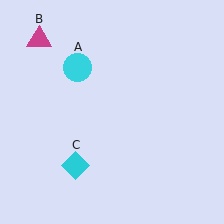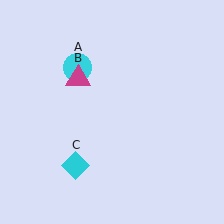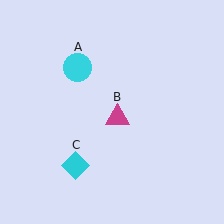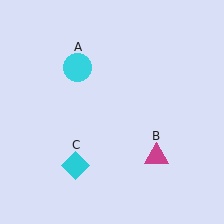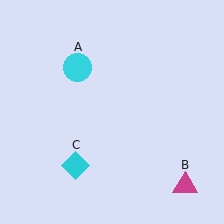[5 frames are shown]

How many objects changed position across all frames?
1 object changed position: magenta triangle (object B).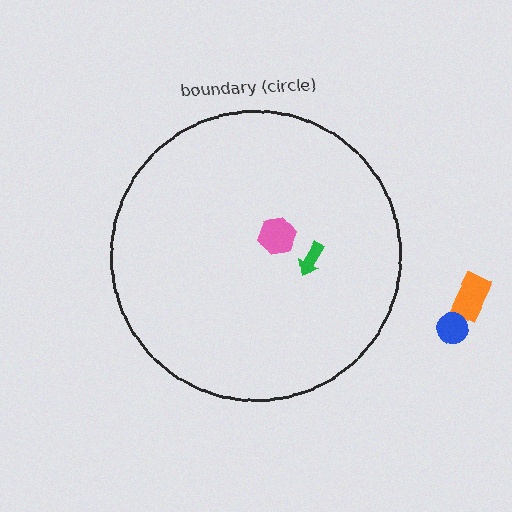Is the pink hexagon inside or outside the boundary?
Inside.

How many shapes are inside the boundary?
2 inside, 2 outside.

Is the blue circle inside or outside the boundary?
Outside.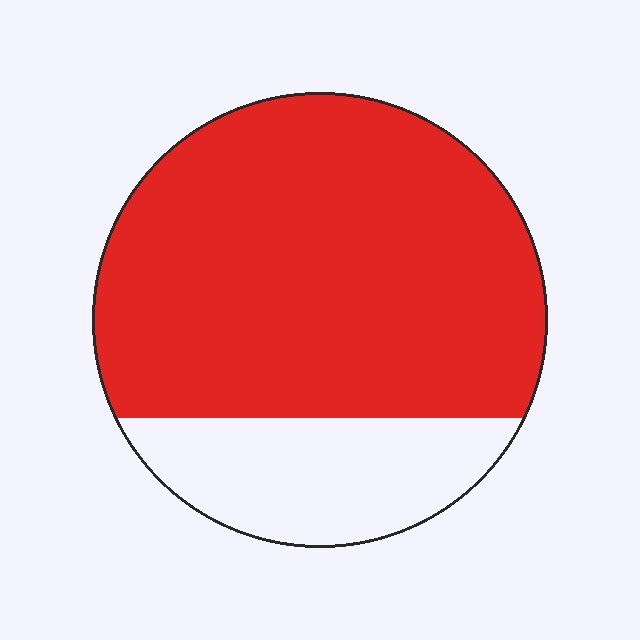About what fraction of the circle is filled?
About three quarters (3/4).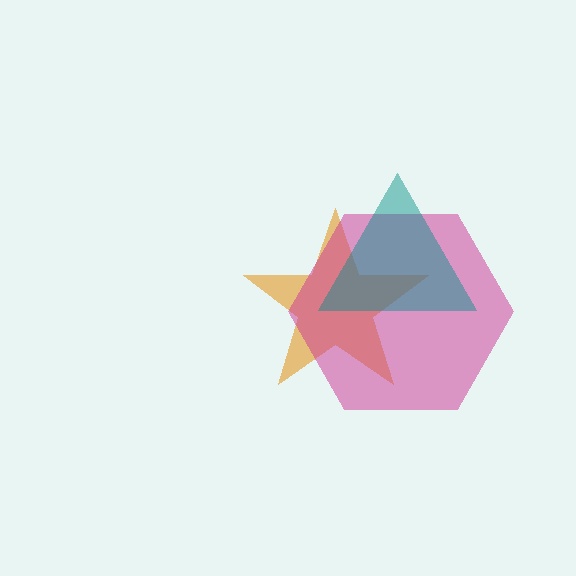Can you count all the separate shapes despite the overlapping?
Yes, there are 3 separate shapes.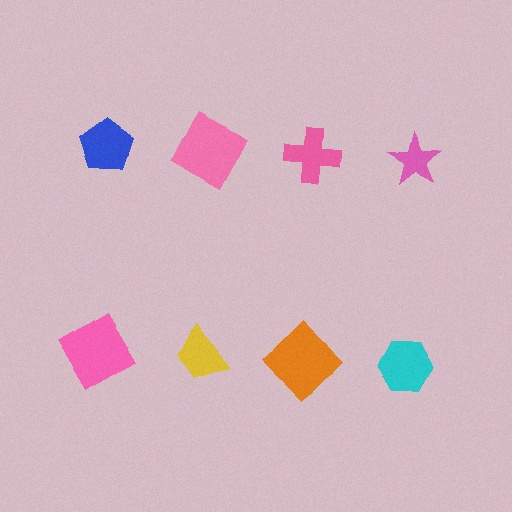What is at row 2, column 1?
A pink diamond.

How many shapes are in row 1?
4 shapes.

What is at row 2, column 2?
A yellow trapezoid.